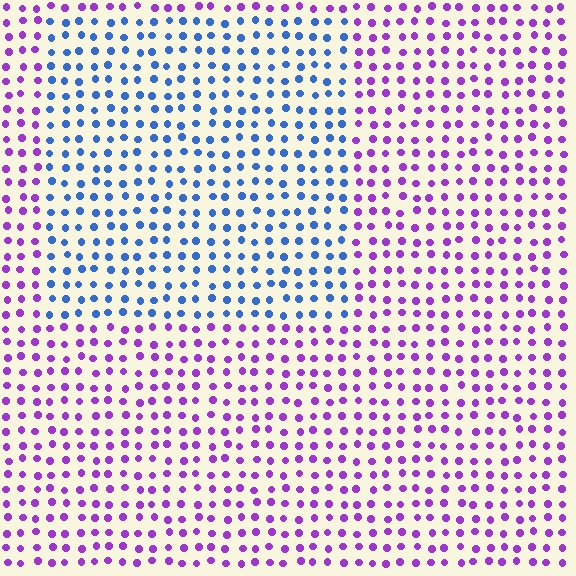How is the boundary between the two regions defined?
The boundary is defined purely by a slight shift in hue (about 63 degrees). Spacing, size, and orientation are identical on both sides.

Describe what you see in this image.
The image is filled with small purple elements in a uniform arrangement. A rectangle-shaped region is visible where the elements are tinted to a slightly different hue, forming a subtle color boundary.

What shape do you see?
I see a rectangle.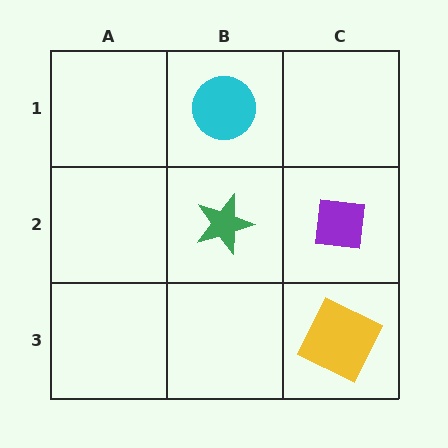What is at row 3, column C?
A yellow square.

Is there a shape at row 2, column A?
No, that cell is empty.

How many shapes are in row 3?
1 shape.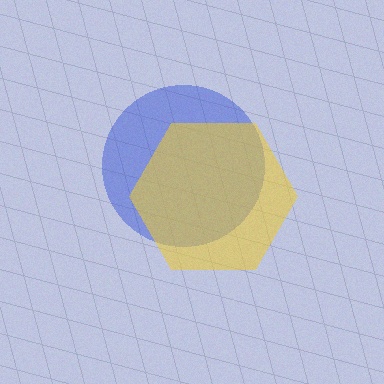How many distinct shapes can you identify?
There are 2 distinct shapes: a blue circle, a yellow hexagon.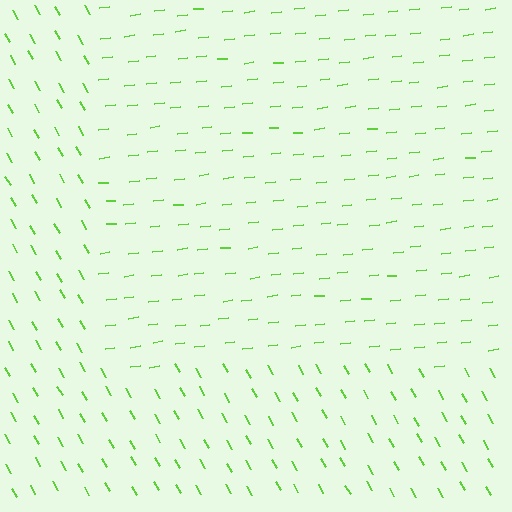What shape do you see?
I see a rectangle.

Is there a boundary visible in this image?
Yes, there is a texture boundary formed by a change in line orientation.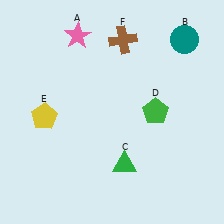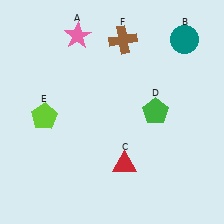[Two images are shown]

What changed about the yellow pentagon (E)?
In Image 1, E is yellow. In Image 2, it changed to lime.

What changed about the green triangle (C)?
In Image 1, C is green. In Image 2, it changed to red.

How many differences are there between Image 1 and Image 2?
There are 2 differences between the two images.